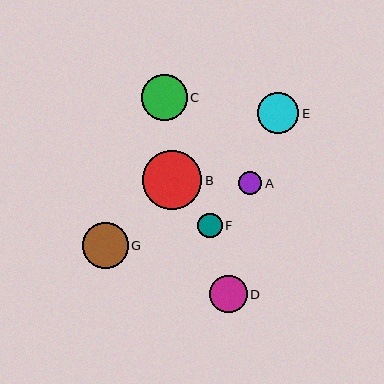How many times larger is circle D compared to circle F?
Circle D is approximately 1.5 times the size of circle F.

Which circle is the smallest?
Circle A is the smallest with a size of approximately 23 pixels.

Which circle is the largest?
Circle B is the largest with a size of approximately 59 pixels.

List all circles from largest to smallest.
From largest to smallest: B, C, G, E, D, F, A.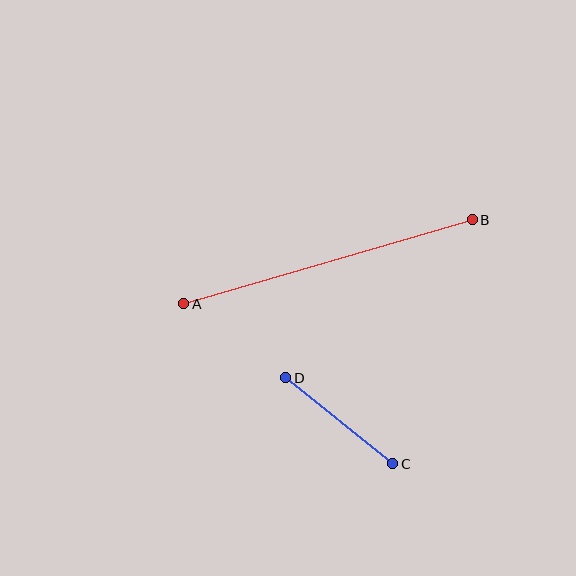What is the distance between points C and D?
The distance is approximately 137 pixels.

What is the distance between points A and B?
The distance is approximately 301 pixels.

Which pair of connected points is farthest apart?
Points A and B are farthest apart.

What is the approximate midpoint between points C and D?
The midpoint is at approximately (339, 421) pixels.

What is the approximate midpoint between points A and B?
The midpoint is at approximately (328, 262) pixels.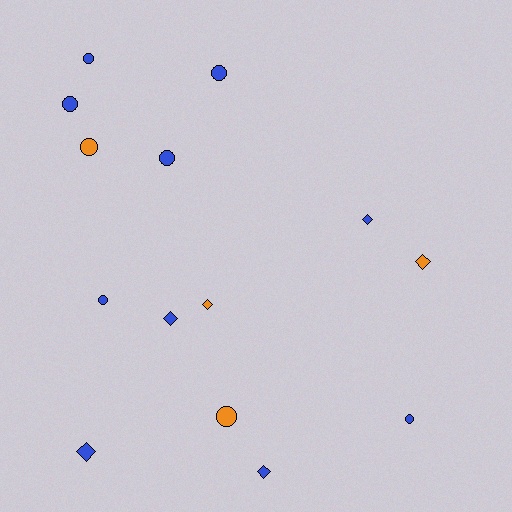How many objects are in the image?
There are 14 objects.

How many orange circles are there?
There are 2 orange circles.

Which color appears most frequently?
Blue, with 10 objects.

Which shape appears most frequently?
Circle, with 8 objects.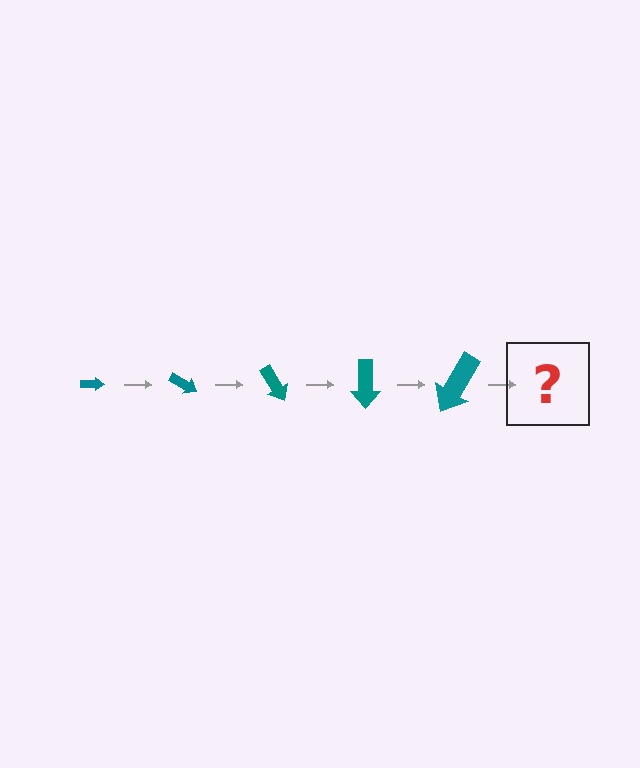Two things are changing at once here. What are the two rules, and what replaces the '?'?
The two rules are that the arrow grows larger each step and it rotates 30 degrees each step. The '?' should be an arrow, larger than the previous one and rotated 150 degrees from the start.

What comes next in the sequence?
The next element should be an arrow, larger than the previous one and rotated 150 degrees from the start.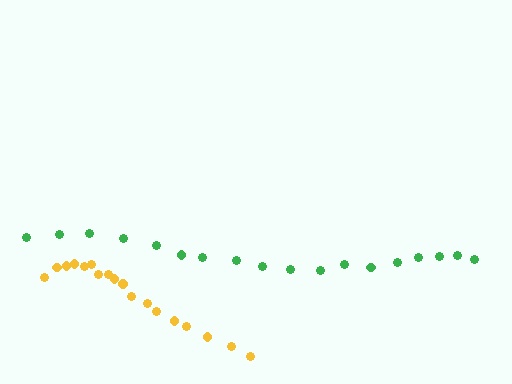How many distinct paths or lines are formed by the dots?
There are 2 distinct paths.